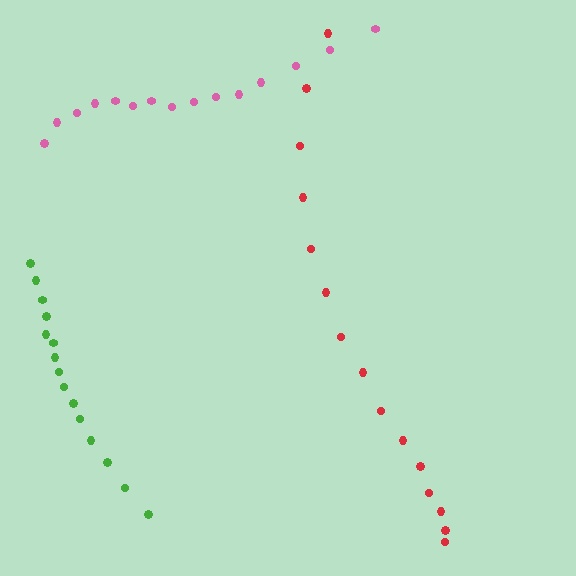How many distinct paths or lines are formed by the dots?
There are 3 distinct paths.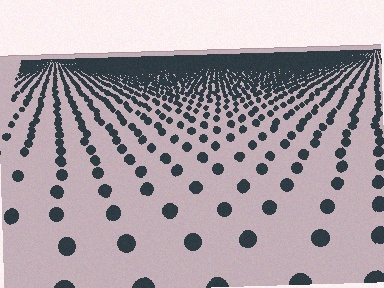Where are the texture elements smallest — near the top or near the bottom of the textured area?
Near the top.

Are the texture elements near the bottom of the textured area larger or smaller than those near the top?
Larger. Near the bottom, elements are closer to the viewer and appear at a bigger on-screen size.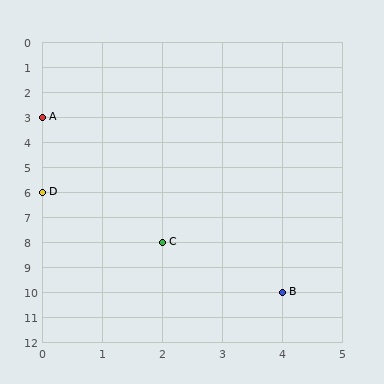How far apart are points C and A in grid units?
Points C and A are 2 columns and 5 rows apart (about 5.4 grid units diagonally).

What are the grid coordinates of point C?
Point C is at grid coordinates (2, 8).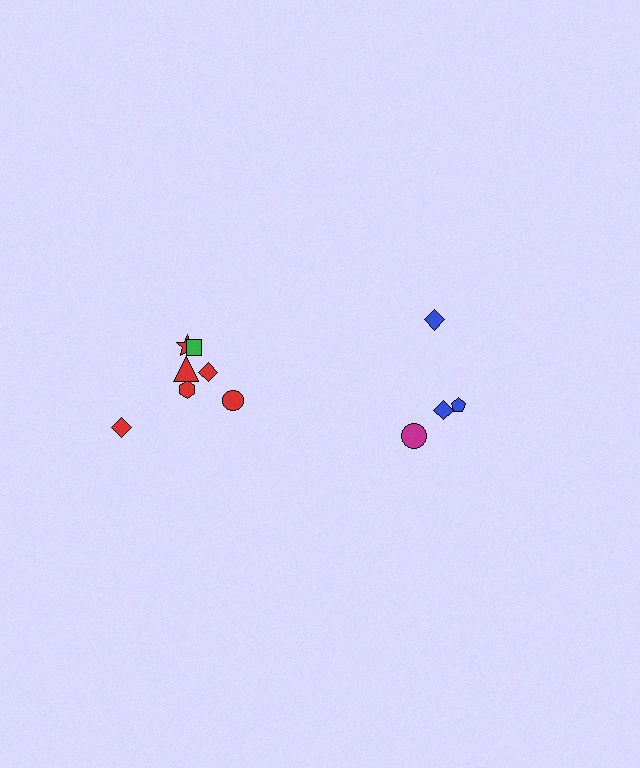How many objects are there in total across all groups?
There are 11 objects.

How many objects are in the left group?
There are 7 objects.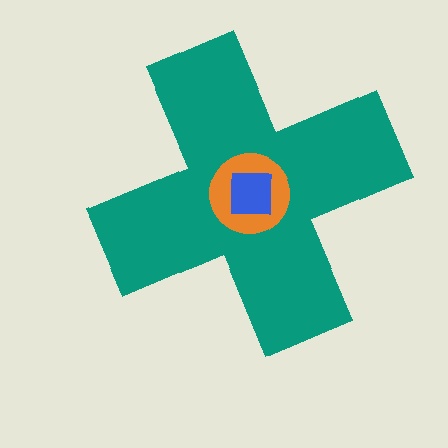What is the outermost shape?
The teal cross.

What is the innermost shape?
The blue square.